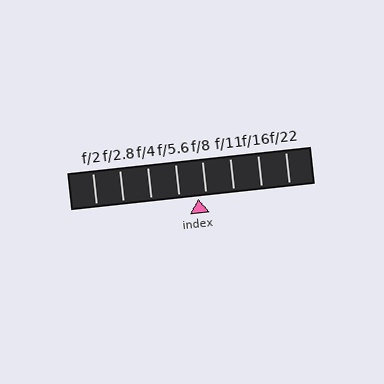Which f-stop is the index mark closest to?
The index mark is closest to f/8.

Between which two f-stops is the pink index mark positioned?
The index mark is between f/5.6 and f/8.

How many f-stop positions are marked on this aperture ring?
There are 8 f-stop positions marked.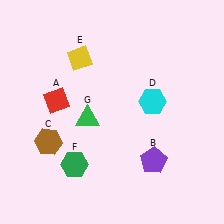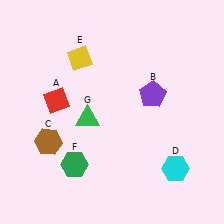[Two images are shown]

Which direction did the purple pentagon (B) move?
The purple pentagon (B) moved up.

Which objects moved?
The objects that moved are: the purple pentagon (B), the cyan hexagon (D).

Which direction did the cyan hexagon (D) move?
The cyan hexagon (D) moved down.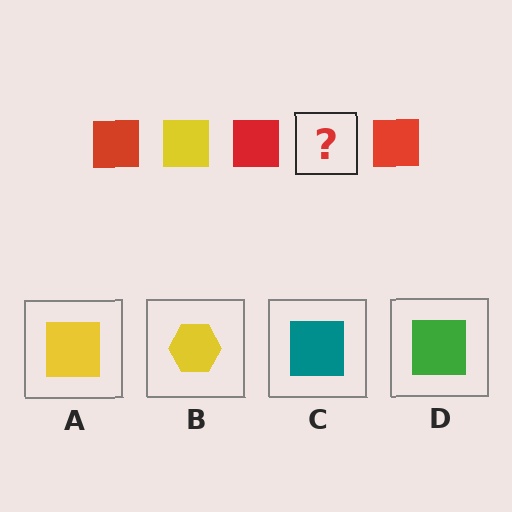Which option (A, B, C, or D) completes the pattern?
A.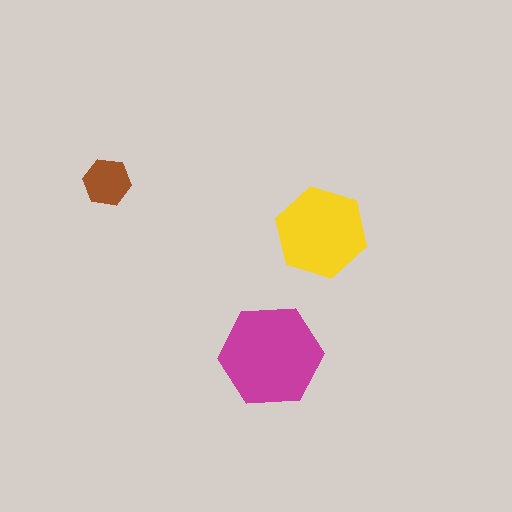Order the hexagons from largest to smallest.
the magenta one, the yellow one, the brown one.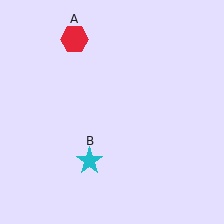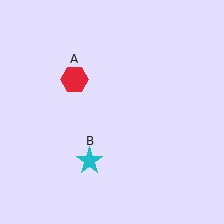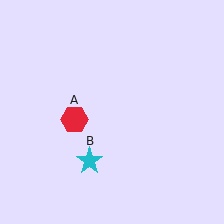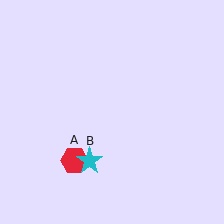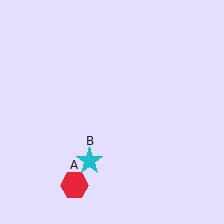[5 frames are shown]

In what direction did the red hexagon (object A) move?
The red hexagon (object A) moved down.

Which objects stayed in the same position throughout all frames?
Cyan star (object B) remained stationary.